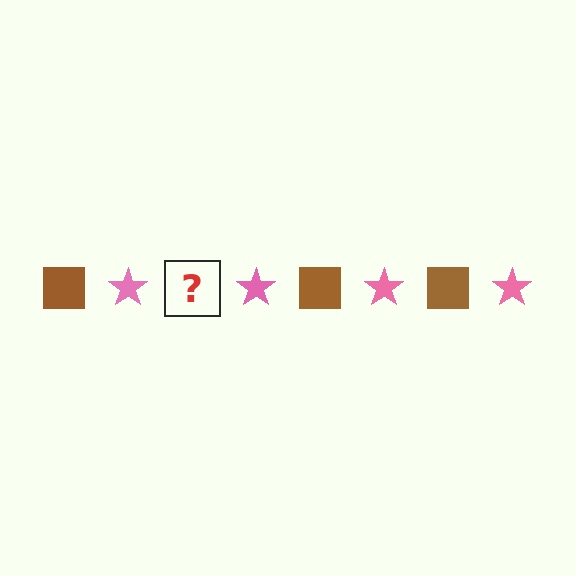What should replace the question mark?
The question mark should be replaced with a brown square.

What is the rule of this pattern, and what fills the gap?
The rule is that the pattern alternates between brown square and pink star. The gap should be filled with a brown square.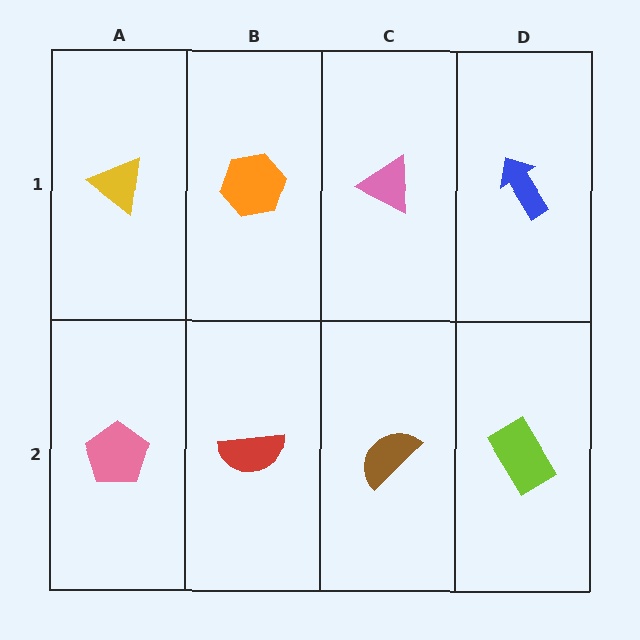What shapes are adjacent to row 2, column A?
A yellow triangle (row 1, column A), a red semicircle (row 2, column B).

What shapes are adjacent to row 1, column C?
A brown semicircle (row 2, column C), an orange hexagon (row 1, column B), a blue arrow (row 1, column D).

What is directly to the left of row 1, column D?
A pink triangle.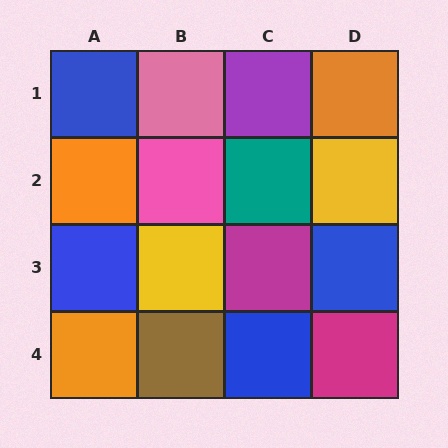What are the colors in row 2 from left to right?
Orange, pink, teal, yellow.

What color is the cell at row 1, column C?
Purple.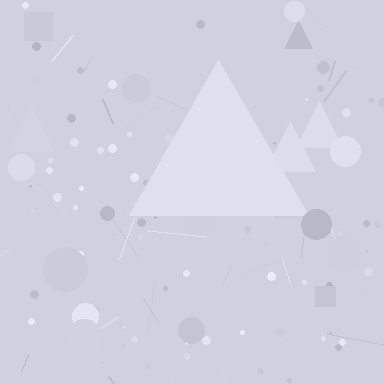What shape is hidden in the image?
A triangle is hidden in the image.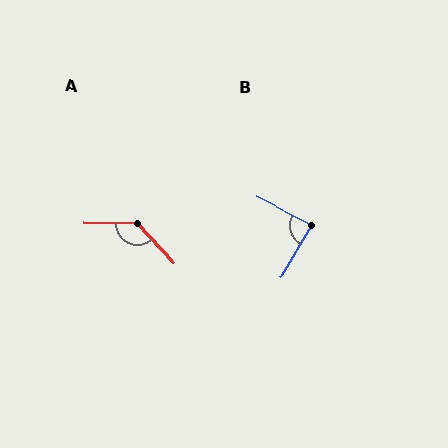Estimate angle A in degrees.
Approximately 133 degrees.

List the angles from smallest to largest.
B (86°), A (133°).